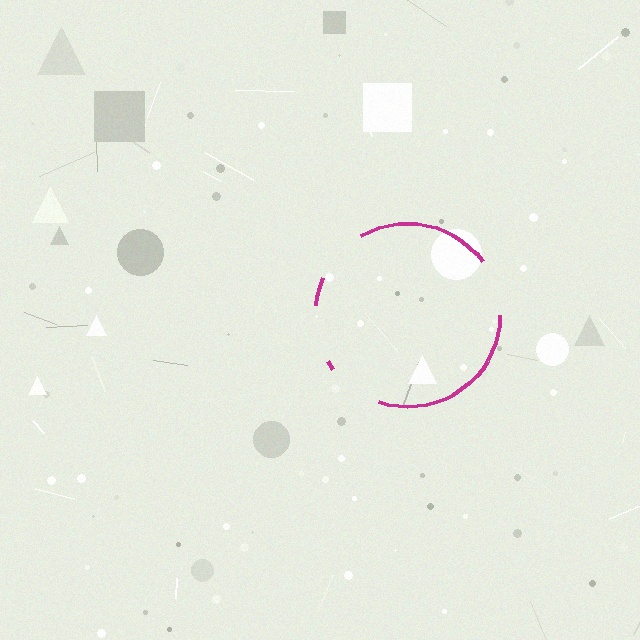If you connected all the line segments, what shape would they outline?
They would outline a circle.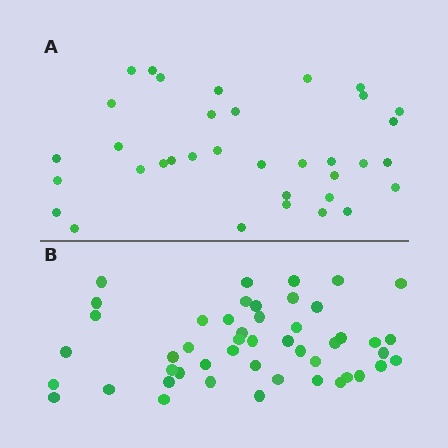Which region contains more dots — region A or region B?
Region B (the bottom region) has more dots.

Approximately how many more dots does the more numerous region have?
Region B has approximately 15 more dots than region A.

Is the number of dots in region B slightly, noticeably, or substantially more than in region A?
Region B has noticeably more, but not dramatically so. The ratio is roughly 1.4 to 1.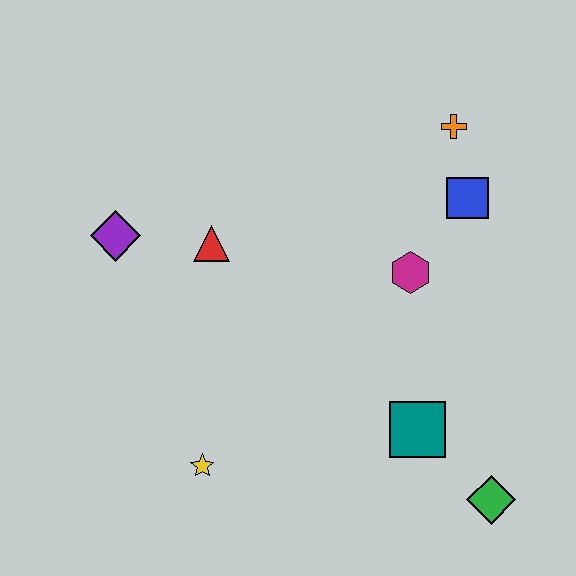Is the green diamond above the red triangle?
No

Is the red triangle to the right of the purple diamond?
Yes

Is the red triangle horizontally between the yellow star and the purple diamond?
No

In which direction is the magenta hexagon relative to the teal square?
The magenta hexagon is above the teal square.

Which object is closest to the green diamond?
The teal square is closest to the green diamond.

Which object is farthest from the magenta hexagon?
The purple diamond is farthest from the magenta hexagon.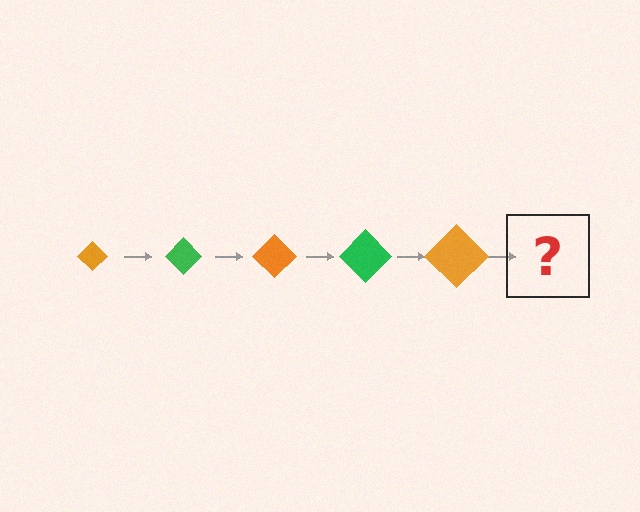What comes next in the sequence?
The next element should be a green diamond, larger than the previous one.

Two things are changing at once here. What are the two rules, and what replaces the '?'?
The two rules are that the diamond grows larger each step and the color cycles through orange and green. The '?' should be a green diamond, larger than the previous one.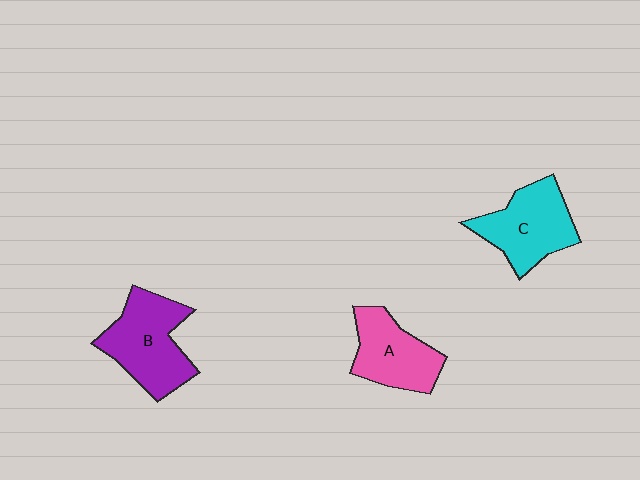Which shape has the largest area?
Shape B (purple).